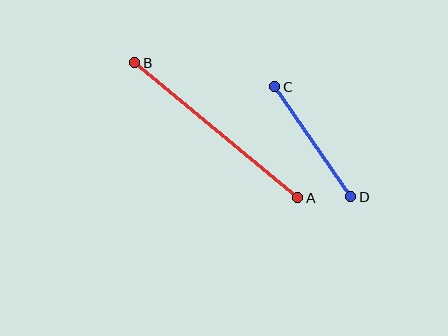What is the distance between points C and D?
The distance is approximately 133 pixels.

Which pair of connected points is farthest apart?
Points A and B are farthest apart.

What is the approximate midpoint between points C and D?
The midpoint is at approximately (313, 142) pixels.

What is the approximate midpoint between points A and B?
The midpoint is at approximately (216, 130) pixels.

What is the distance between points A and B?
The distance is approximately 212 pixels.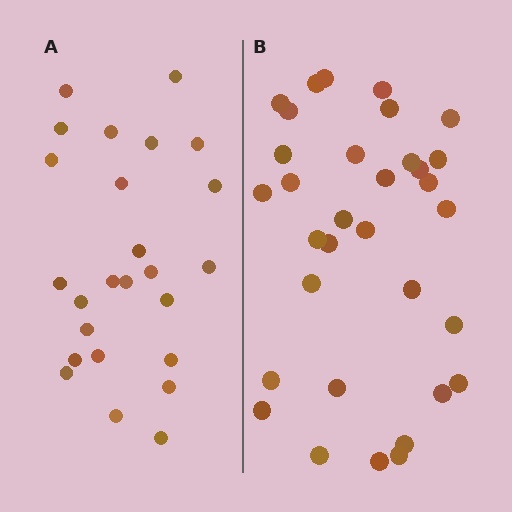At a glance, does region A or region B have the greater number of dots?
Region B (the right region) has more dots.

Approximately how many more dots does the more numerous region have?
Region B has roughly 8 or so more dots than region A.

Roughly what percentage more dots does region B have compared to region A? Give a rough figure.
About 30% more.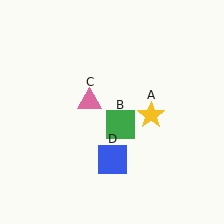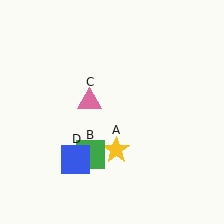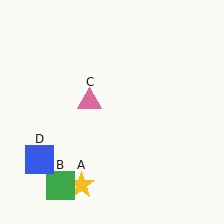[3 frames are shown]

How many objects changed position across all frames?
3 objects changed position: yellow star (object A), green square (object B), blue square (object D).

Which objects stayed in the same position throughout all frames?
Pink triangle (object C) remained stationary.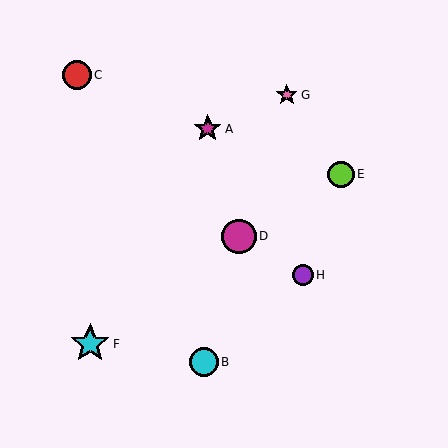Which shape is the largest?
The cyan star (labeled F) is the largest.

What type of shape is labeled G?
Shape G is a pink star.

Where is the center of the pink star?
The center of the pink star is at (287, 95).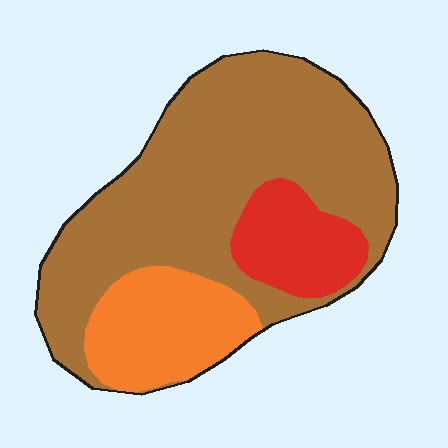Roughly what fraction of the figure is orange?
Orange covers 20% of the figure.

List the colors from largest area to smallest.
From largest to smallest: brown, orange, red.